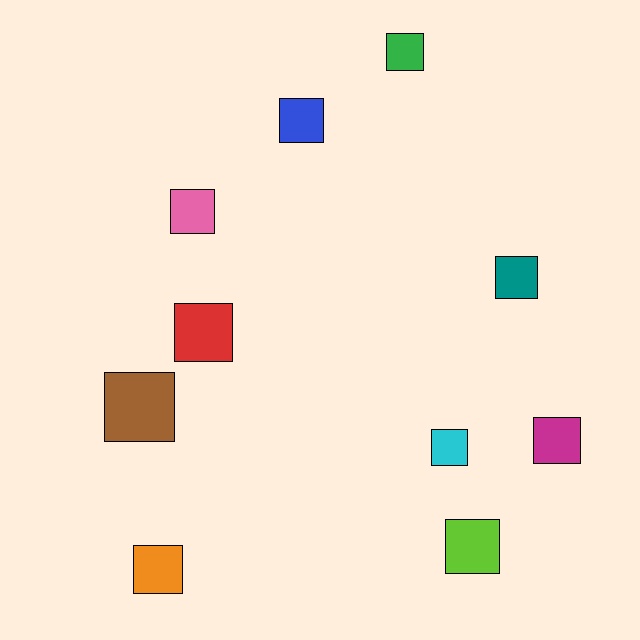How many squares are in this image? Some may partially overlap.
There are 10 squares.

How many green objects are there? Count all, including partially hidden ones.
There is 1 green object.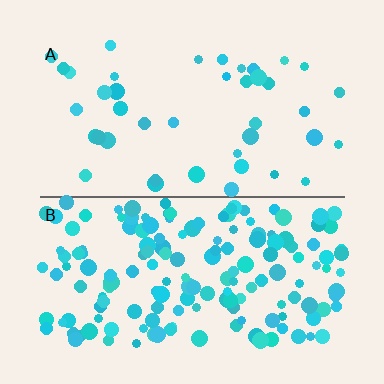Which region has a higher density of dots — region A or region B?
B (the bottom).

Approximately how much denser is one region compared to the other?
Approximately 3.9× — region B over region A.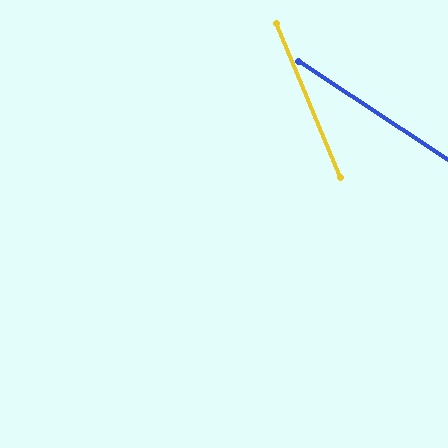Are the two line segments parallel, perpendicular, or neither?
Neither parallel nor perpendicular — they differ by about 34°.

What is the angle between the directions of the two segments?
Approximately 34 degrees.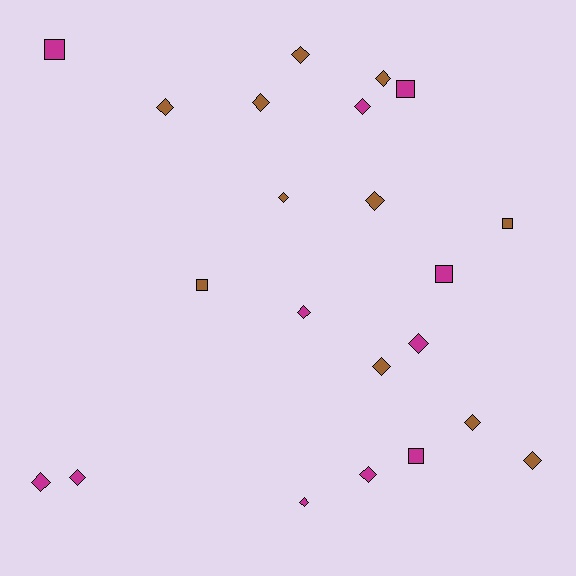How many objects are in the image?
There are 22 objects.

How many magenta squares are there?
There are 4 magenta squares.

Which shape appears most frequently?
Diamond, with 16 objects.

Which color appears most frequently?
Brown, with 11 objects.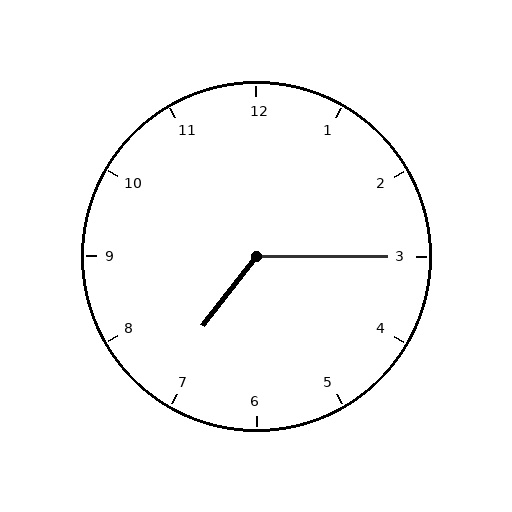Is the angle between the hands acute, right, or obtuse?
It is obtuse.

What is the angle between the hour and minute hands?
Approximately 128 degrees.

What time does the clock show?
7:15.